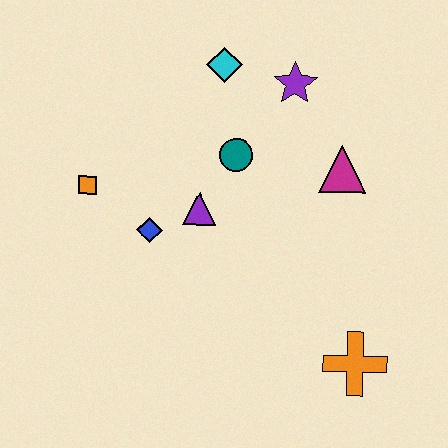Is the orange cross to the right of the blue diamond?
Yes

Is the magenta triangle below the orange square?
No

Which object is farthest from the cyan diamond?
The orange cross is farthest from the cyan diamond.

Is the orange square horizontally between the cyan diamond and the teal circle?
No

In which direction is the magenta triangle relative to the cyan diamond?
The magenta triangle is to the right of the cyan diamond.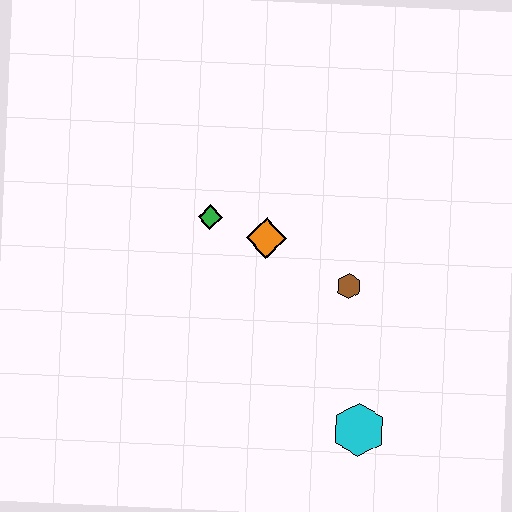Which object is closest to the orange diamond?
The green diamond is closest to the orange diamond.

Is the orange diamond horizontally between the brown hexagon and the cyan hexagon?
No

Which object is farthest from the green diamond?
The cyan hexagon is farthest from the green diamond.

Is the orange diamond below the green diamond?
Yes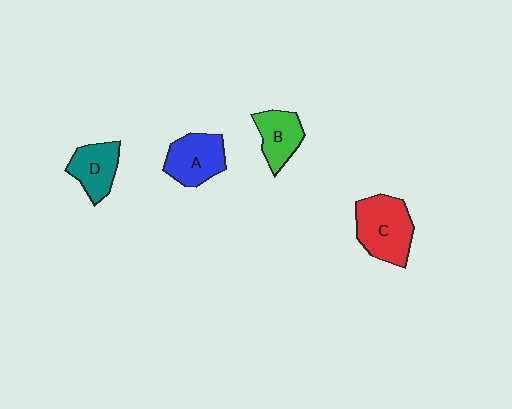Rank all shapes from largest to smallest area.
From largest to smallest: C (red), A (blue), D (teal), B (green).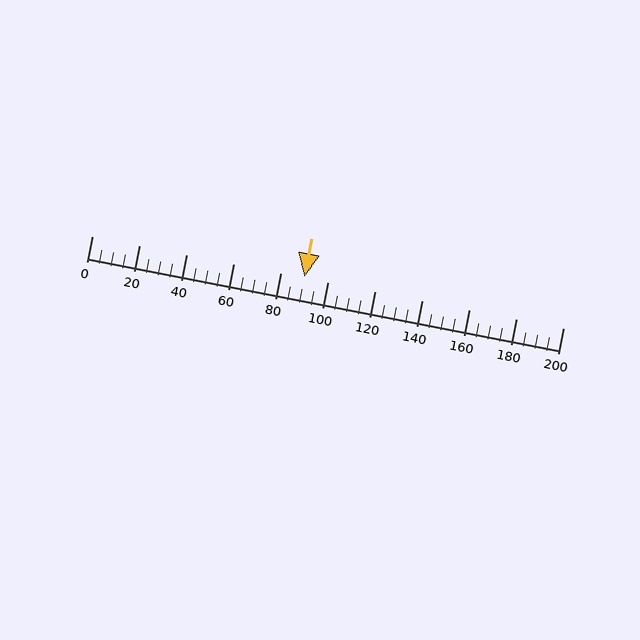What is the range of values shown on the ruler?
The ruler shows values from 0 to 200.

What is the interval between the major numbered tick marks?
The major tick marks are spaced 20 units apart.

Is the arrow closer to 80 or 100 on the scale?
The arrow is closer to 100.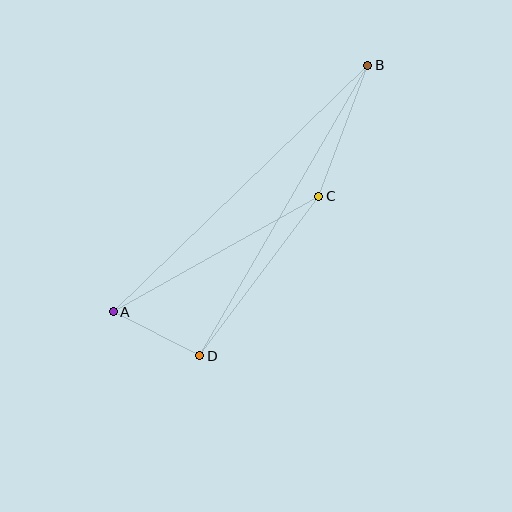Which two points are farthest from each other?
Points A and B are farthest from each other.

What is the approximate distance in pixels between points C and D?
The distance between C and D is approximately 199 pixels.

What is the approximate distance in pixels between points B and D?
The distance between B and D is approximately 336 pixels.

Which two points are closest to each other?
Points A and D are closest to each other.